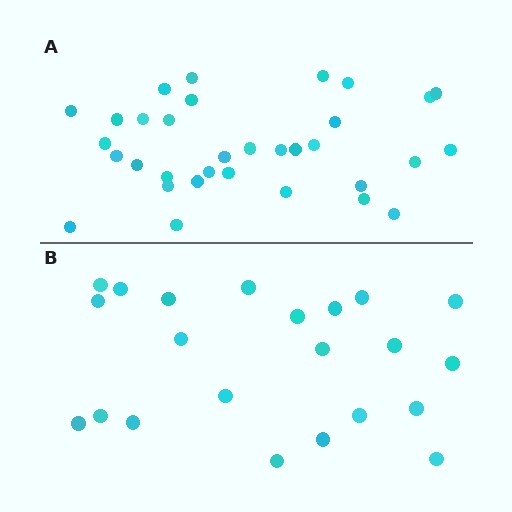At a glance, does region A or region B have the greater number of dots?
Region A (the top region) has more dots.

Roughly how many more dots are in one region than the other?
Region A has roughly 12 or so more dots than region B.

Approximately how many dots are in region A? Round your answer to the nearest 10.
About 30 dots. (The exact count is 33, which rounds to 30.)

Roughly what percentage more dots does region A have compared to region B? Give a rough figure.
About 50% more.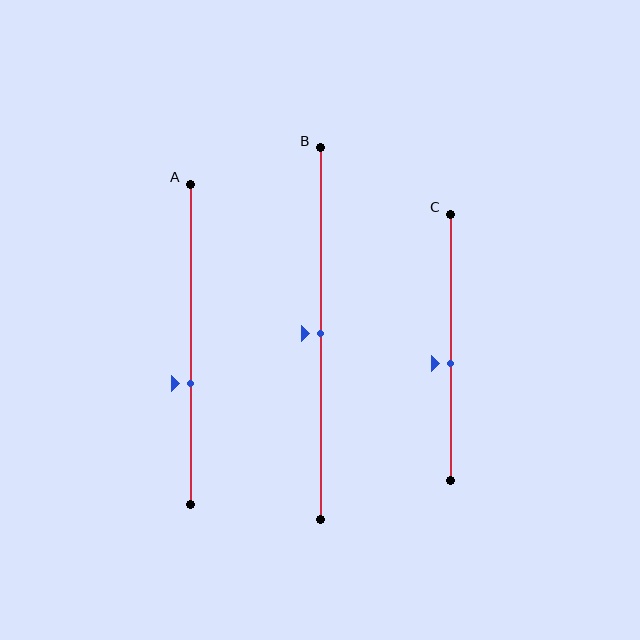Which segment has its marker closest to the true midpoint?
Segment B has its marker closest to the true midpoint.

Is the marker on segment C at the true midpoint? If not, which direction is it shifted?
No, the marker on segment C is shifted downward by about 6% of the segment length.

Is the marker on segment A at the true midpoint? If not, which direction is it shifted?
No, the marker on segment A is shifted downward by about 12% of the segment length.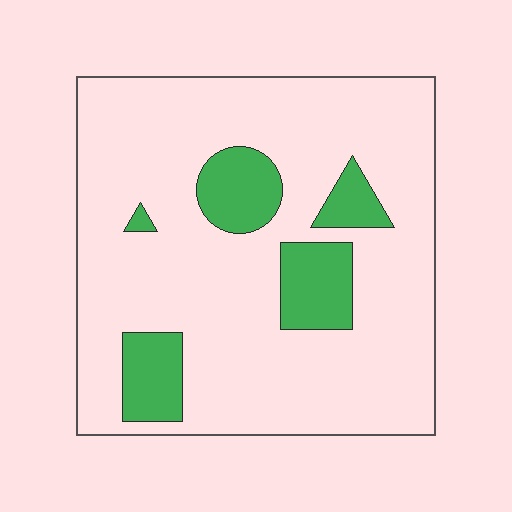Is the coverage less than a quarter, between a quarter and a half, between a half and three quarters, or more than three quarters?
Less than a quarter.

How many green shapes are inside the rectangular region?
5.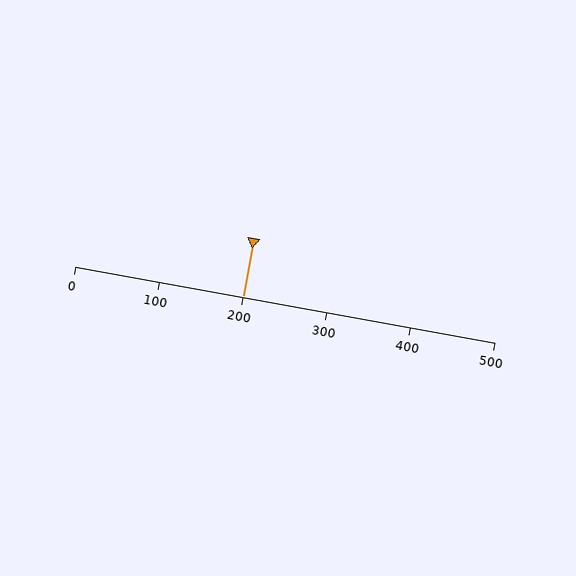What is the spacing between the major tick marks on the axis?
The major ticks are spaced 100 apart.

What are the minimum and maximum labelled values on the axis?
The axis runs from 0 to 500.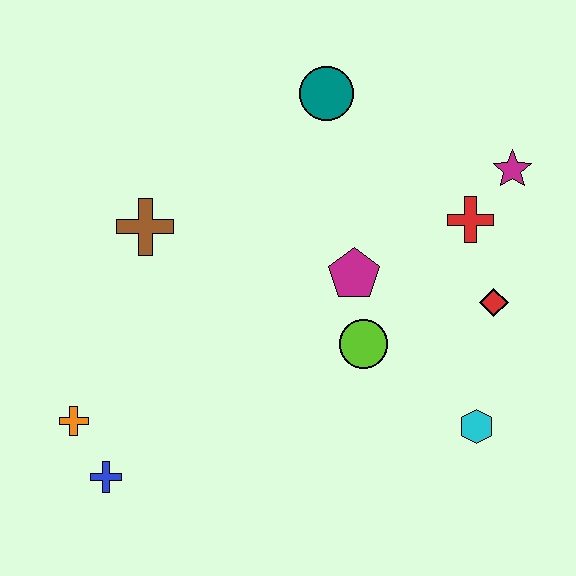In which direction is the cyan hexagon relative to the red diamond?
The cyan hexagon is below the red diamond.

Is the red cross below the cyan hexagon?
No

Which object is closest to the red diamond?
The red cross is closest to the red diamond.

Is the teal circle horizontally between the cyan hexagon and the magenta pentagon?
No